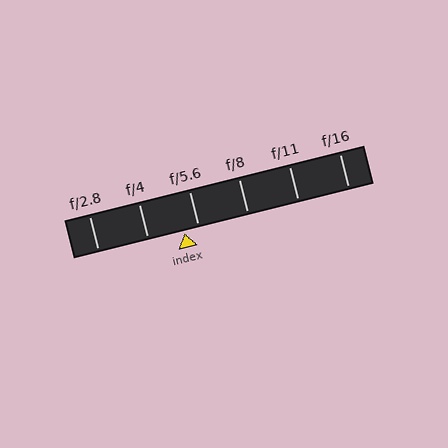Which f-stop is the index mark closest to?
The index mark is closest to f/5.6.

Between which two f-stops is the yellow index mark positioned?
The index mark is between f/4 and f/5.6.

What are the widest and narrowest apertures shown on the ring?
The widest aperture shown is f/2.8 and the narrowest is f/16.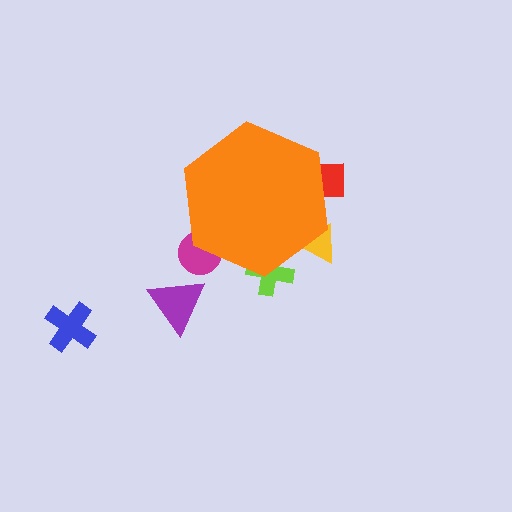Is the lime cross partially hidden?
Yes, the lime cross is partially hidden behind the orange hexagon.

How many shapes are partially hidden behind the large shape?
4 shapes are partially hidden.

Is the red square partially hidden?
Yes, the red square is partially hidden behind the orange hexagon.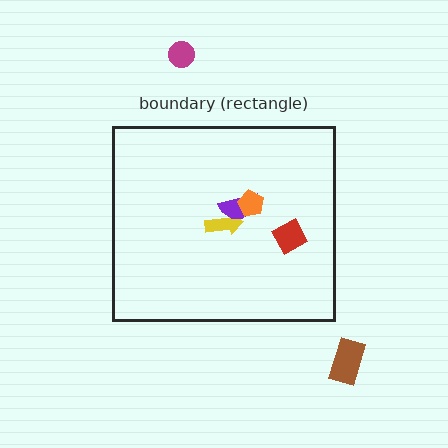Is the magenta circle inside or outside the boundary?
Outside.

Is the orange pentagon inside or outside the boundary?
Inside.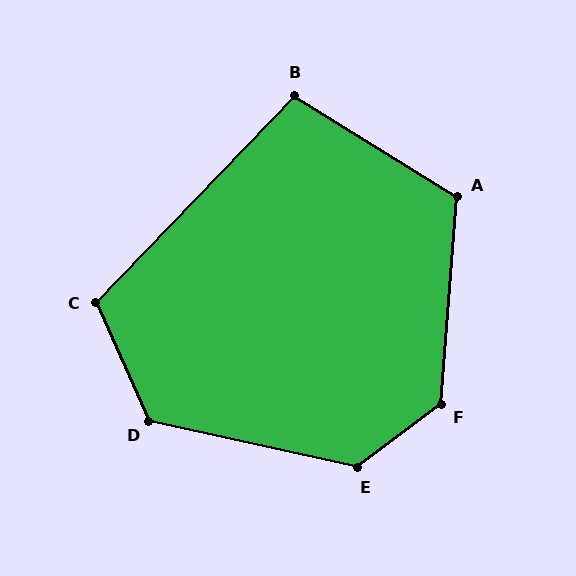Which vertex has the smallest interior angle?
B, at approximately 102 degrees.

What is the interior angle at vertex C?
Approximately 112 degrees (obtuse).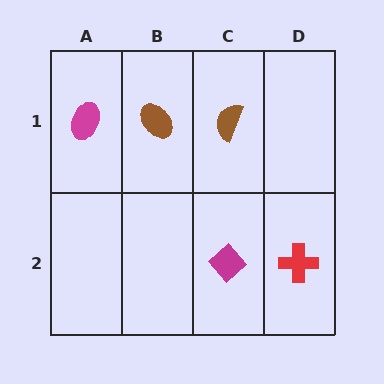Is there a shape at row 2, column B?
No, that cell is empty.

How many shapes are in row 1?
3 shapes.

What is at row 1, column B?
A brown ellipse.